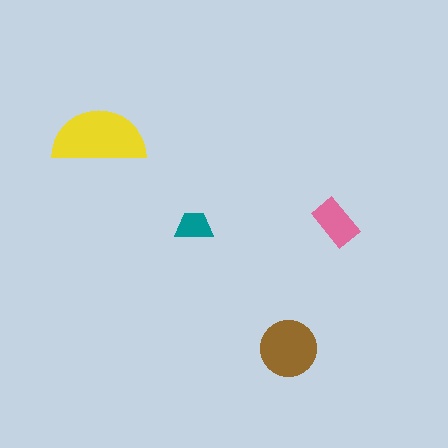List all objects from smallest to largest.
The teal trapezoid, the pink rectangle, the brown circle, the yellow semicircle.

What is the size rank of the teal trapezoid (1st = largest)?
4th.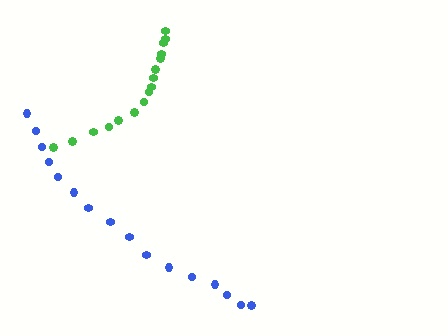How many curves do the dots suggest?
There are 2 distinct paths.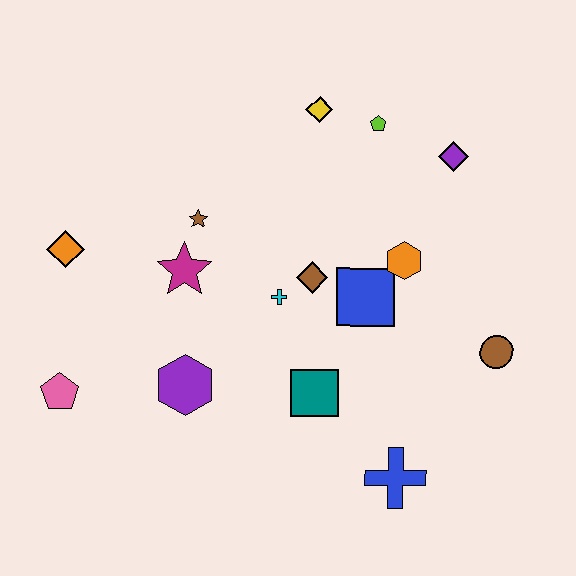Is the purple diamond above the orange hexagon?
Yes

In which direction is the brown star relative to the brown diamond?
The brown star is to the left of the brown diamond.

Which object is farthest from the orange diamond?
The brown circle is farthest from the orange diamond.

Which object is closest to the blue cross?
The teal square is closest to the blue cross.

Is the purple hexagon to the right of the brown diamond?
No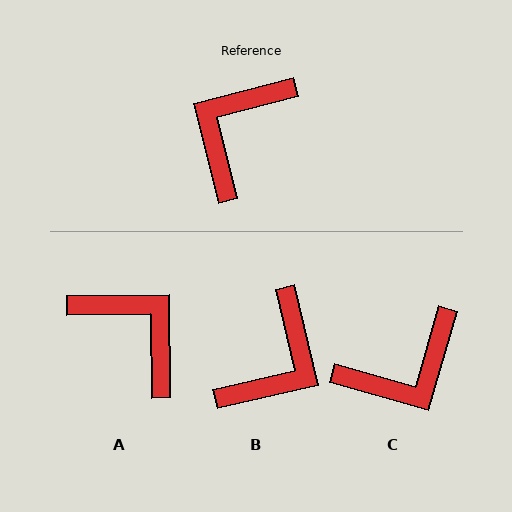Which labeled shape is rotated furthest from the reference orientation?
B, about 179 degrees away.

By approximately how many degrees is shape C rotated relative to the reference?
Approximately 150 degrees counter-clockwise.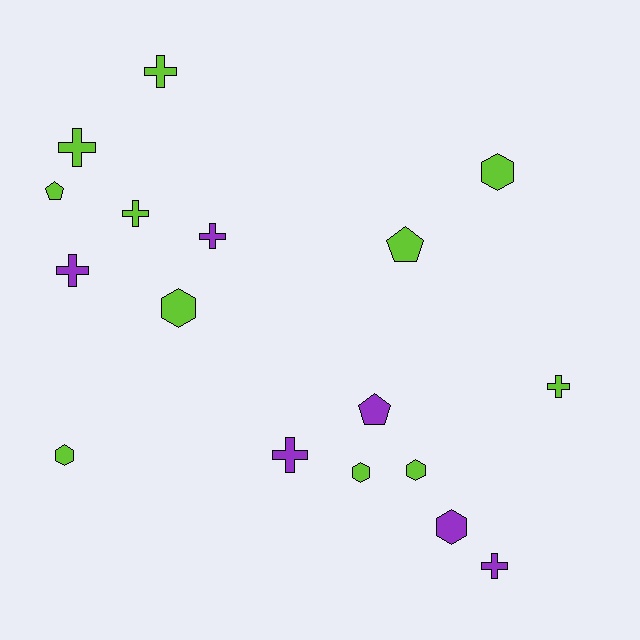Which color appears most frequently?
Lime, with 11 objects.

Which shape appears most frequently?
Cross, with 8 objects.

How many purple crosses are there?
There are 4 purple crosses.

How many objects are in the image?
There are 17 objects.